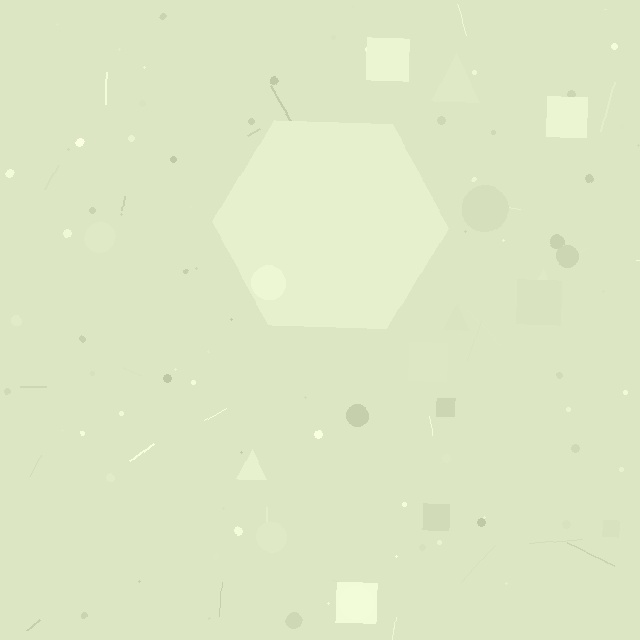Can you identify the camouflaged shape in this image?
The camouflaged shape is a hexagon.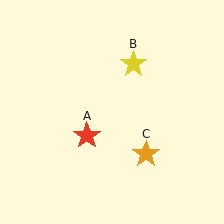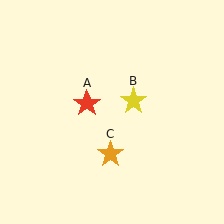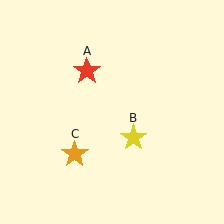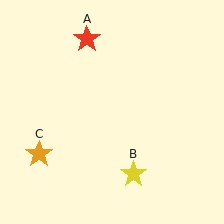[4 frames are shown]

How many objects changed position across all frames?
3 objects changed position: red star (object A), yellow star (object B), orange star (object C).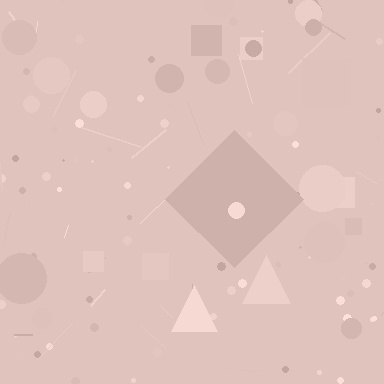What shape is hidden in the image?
A diamond is hidden in the image.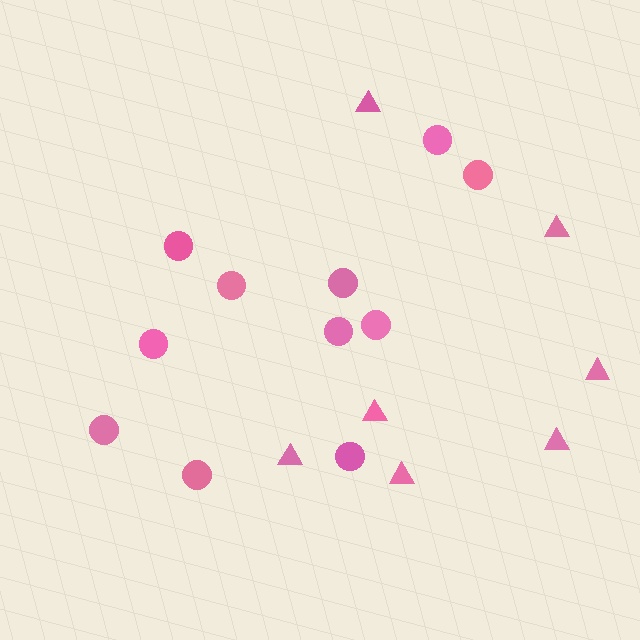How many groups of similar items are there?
There are 2 groups: one group of circles (11) and one group of triangles (7).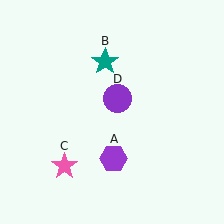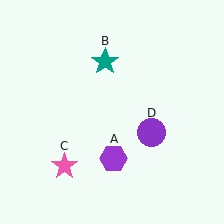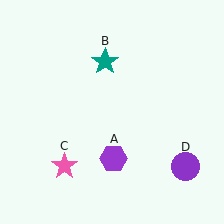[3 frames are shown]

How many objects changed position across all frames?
1 object changed position: purple circle (object D).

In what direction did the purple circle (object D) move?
The purple circle (object D) moved down and to the right.